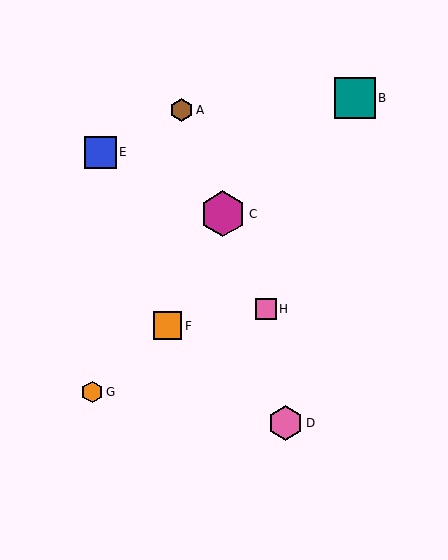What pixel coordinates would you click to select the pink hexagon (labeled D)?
Click at (285, 423) to select the pink hexagon D.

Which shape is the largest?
The magenta hexagon (labeled C) is the largest.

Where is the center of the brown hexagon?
The center of the brown hexagon is at (181, 110).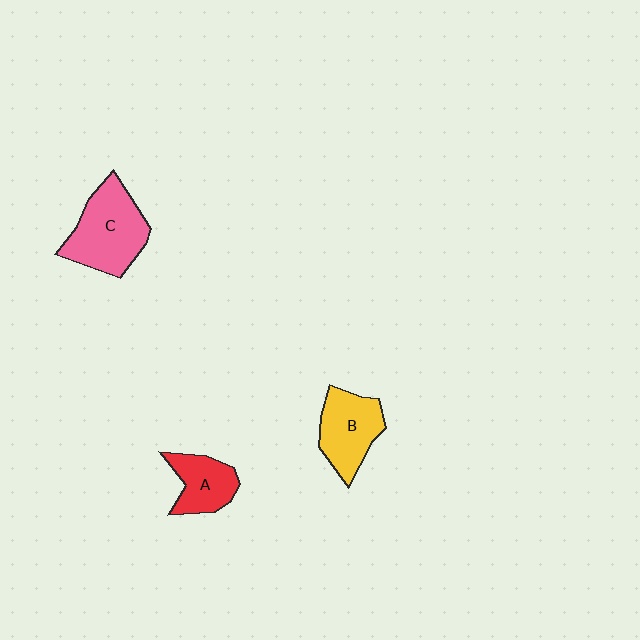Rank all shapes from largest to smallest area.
From largest to smallest: C (pink), B (yellow), A (red).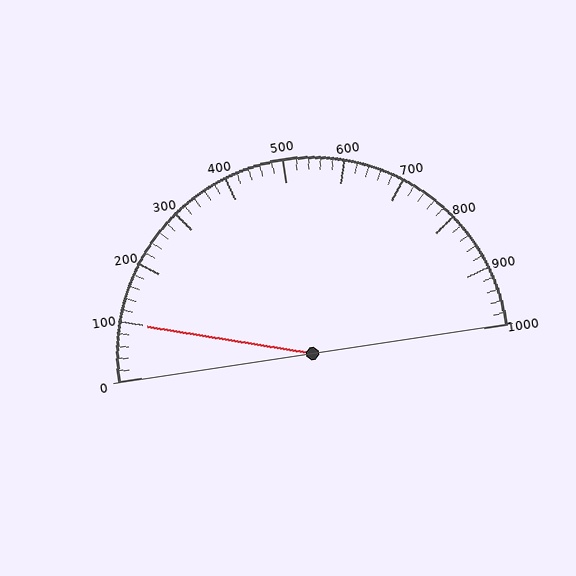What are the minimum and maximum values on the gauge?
The gauge ranges from 0 to 1000.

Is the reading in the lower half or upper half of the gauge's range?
The reading is in the lower half of the range (0 to 1000).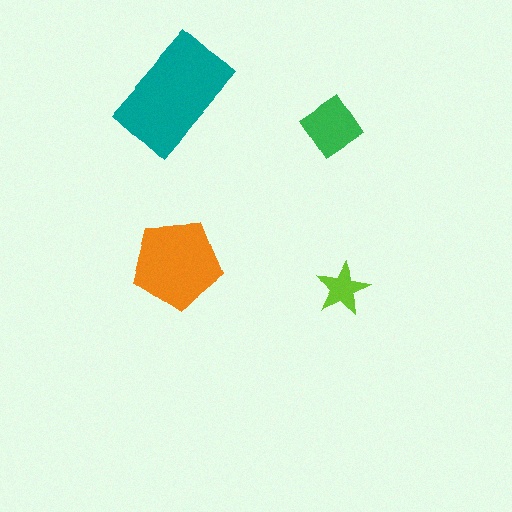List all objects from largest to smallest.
The teal rectangle, the orange pentagon, the green diamond, the lime star.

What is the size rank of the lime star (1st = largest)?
4th.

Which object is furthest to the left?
The orange pentagon is leftmost.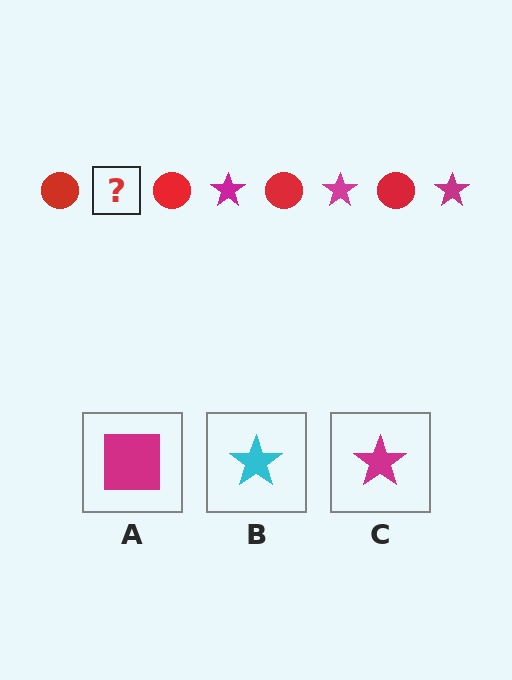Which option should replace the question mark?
Option C.